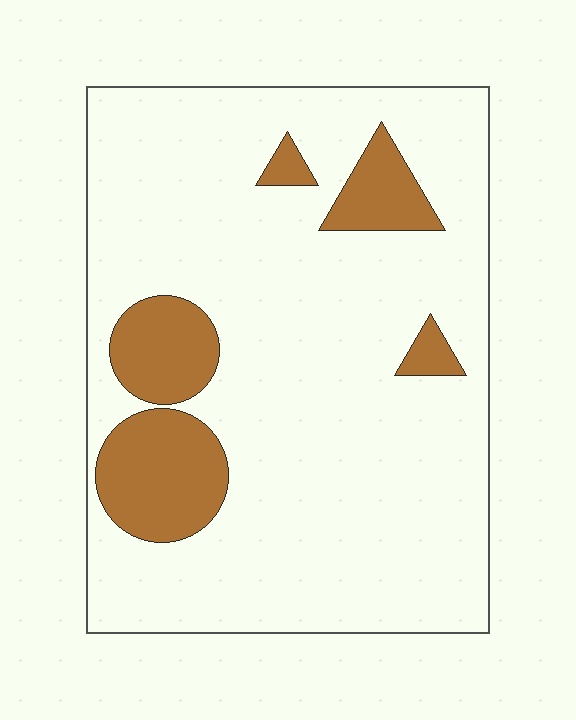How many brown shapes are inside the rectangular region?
5.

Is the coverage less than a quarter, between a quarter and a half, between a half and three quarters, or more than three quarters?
Less than a quarter.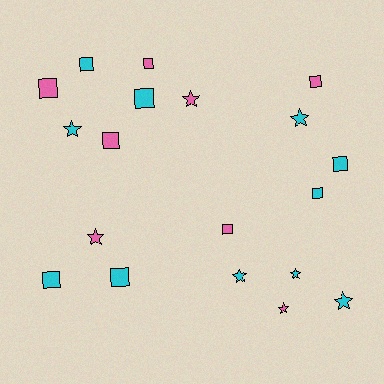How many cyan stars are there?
There are 5 cyan stars.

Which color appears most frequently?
Cyan, with 11 objects.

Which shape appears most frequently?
Square, with 11 objects.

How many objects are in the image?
There are 19 objects.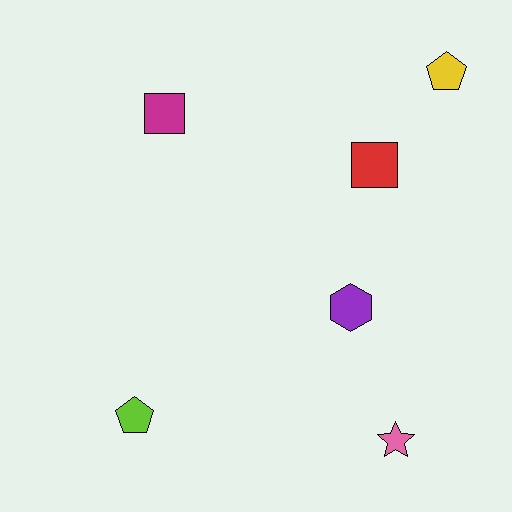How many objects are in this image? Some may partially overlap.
There are 6 objects.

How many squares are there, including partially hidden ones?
There are 2 squares.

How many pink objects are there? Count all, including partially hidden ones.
There is 1 pink object.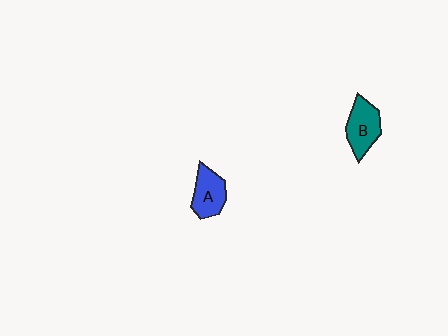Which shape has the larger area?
Shape B (teal).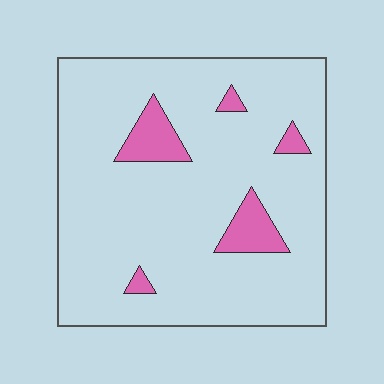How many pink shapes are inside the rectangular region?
5.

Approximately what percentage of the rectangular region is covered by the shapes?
Approximately 10%.